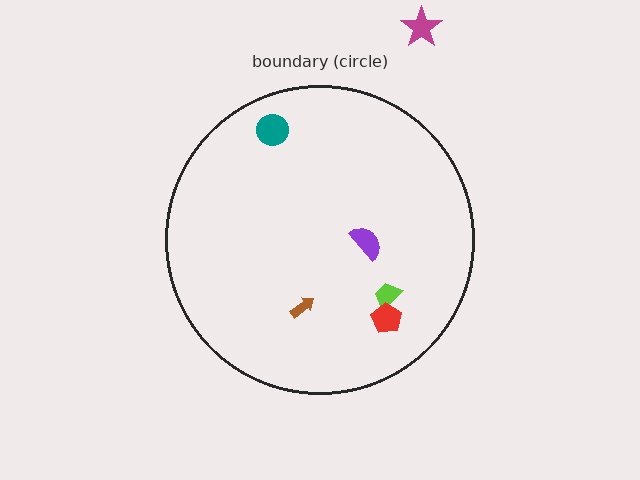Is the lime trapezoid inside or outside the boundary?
Inside.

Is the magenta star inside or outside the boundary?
Outside.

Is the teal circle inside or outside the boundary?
Inside.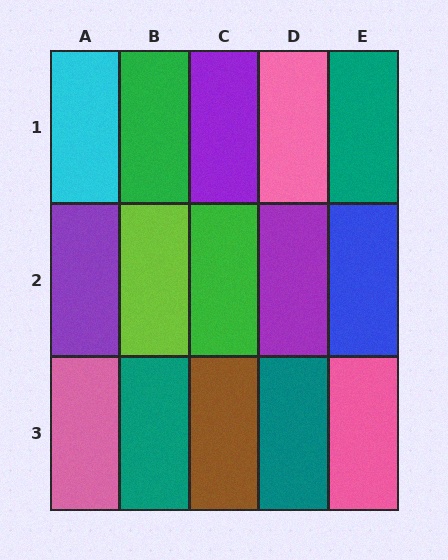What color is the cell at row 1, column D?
Pink.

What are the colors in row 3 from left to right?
Pink, teal, brown, teal, pink.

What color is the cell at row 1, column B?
Green.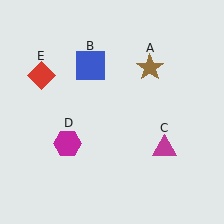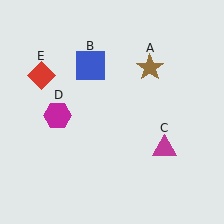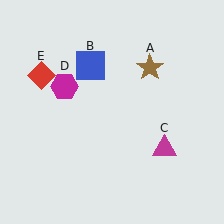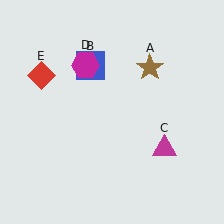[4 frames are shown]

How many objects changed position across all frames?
1 object changed position: magenta hexagon (object D).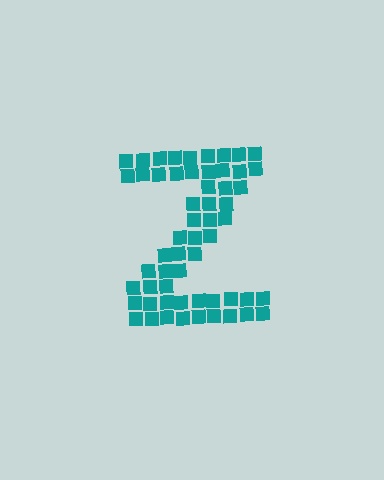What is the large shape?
The large shape is the letter Z.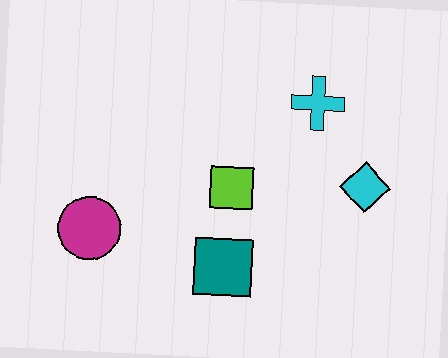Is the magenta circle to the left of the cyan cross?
Yes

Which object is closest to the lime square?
The teal square is closest to the lime square.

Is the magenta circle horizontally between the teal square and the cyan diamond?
No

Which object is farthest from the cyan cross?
The magenta circle is farthest from the cyan cross.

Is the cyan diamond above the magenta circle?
Yes